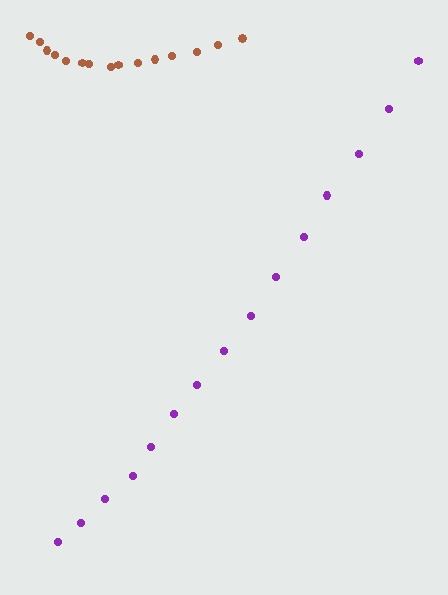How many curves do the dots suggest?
There are 2 distinct paths.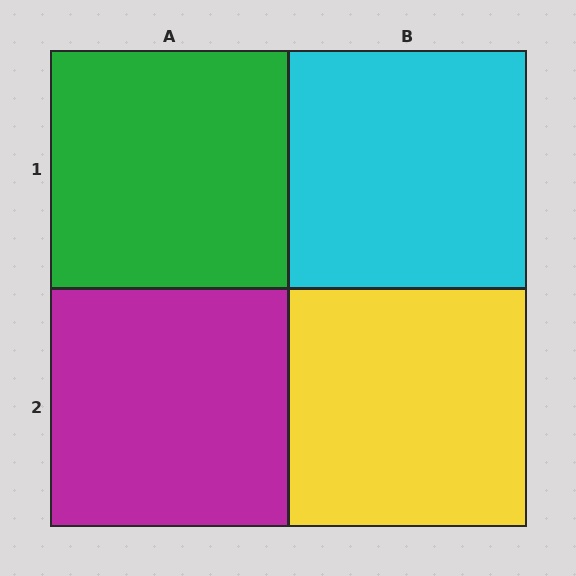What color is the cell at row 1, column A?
Green.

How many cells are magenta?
1 cell is magenta.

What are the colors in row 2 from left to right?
Magenta, yellow.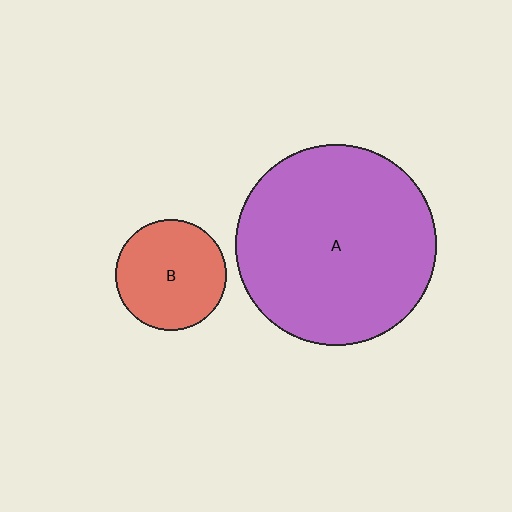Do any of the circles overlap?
No, none of the circles overlap.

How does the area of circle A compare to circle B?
Approximately 3.3 times.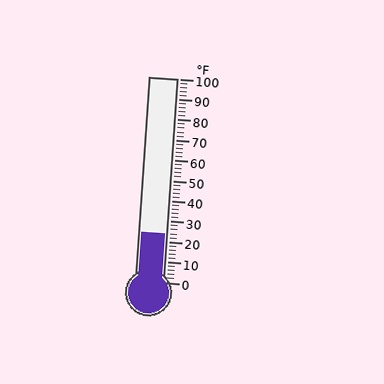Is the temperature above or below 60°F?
The temperature is below 60°F.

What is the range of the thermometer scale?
The thermometer scale ranges from 0°F to 100°F.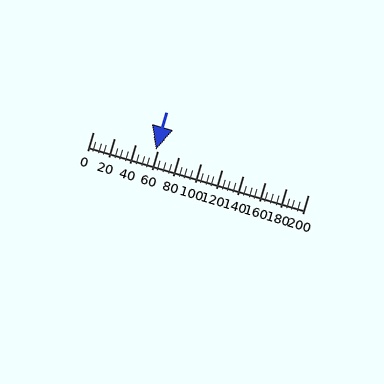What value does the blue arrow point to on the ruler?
The blue arrow points to approximately 58.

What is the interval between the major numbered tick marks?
The major tick marks are spaced 20 units apart.